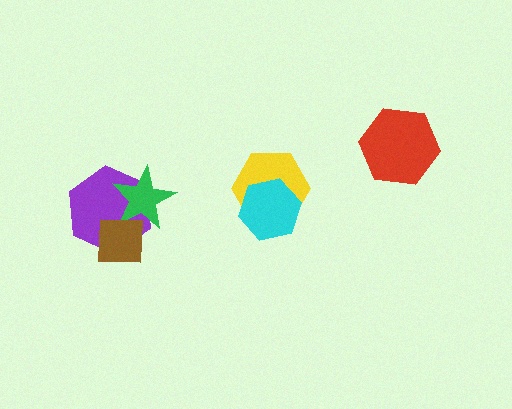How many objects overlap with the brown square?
2 objects overlap with the brown square.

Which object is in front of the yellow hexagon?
The cyan hexagon is in front of the yellow hexagon.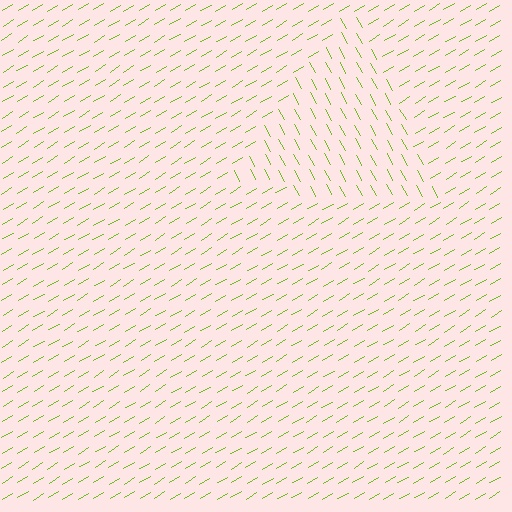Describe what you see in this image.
The image is filled with small lime line segments. A triangle region in the image has lines oriented differently from the surrounding lines, creating a visible texture boundary.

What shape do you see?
I see a triangle.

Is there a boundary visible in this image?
Yes, there is a texture boundary formed by a change in line orientation.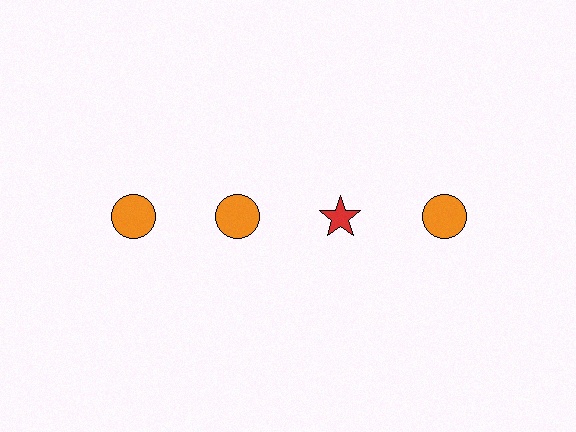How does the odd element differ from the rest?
It differs in both color (red instead of orange) and shape (star instead of circle).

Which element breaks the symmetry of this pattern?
The red star in the top row, center column breaks the symmetry. All other shapes are orange circles.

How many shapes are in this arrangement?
There are 4 shapes arranged in a grid pattern.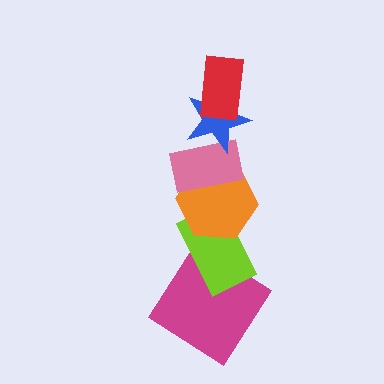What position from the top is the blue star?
The blue star is 2nd from the top.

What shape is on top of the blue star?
The red rectangle is on top of the blue star.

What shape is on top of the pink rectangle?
The blue star is on top of the pink rectangle.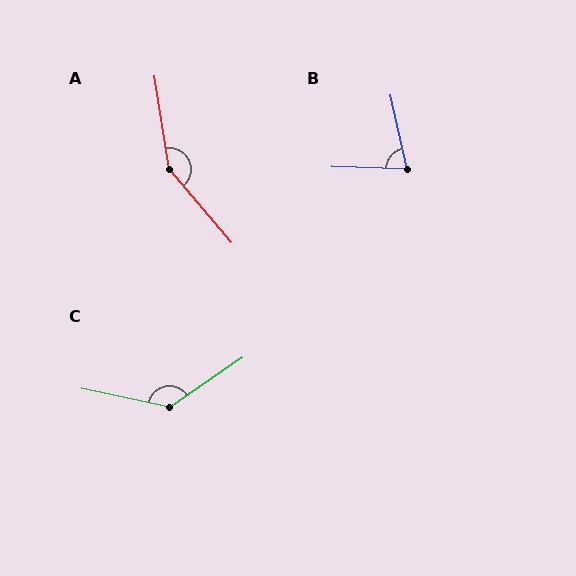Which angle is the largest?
A, at approximately 148 degrees.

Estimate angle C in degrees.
Approximately 134 degrees.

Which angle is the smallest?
B, at approximately 75 degrees.